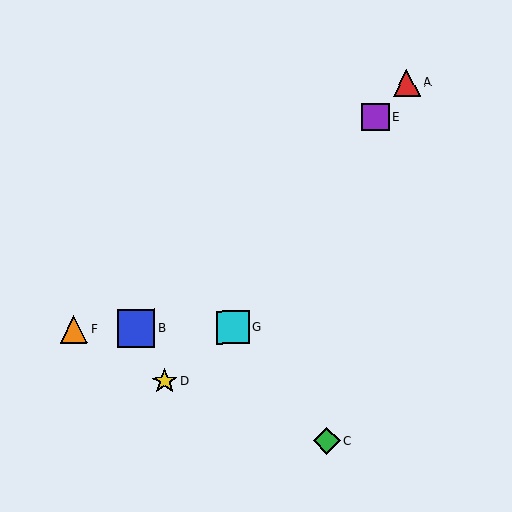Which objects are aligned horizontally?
Objects B, F, G are aligned horizontally.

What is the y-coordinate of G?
Object G is at y≈327.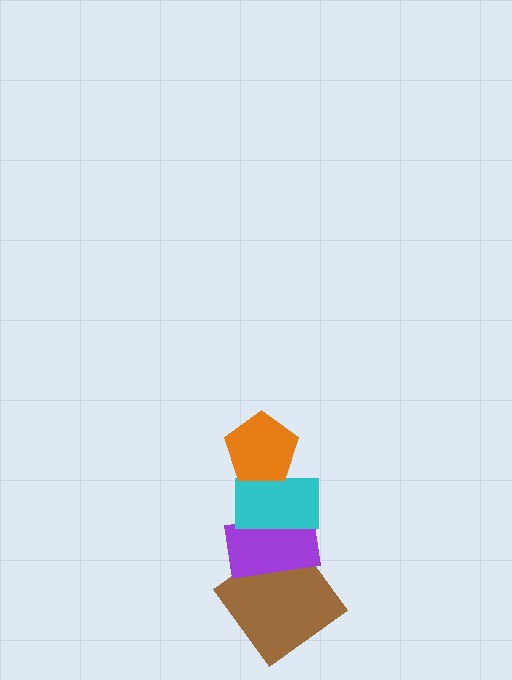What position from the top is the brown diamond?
The brown diamond is 4th from the top.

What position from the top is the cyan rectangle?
The cyan rectangle is 2nd from the top.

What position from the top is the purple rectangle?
The purple rectangle is 3rd from the top.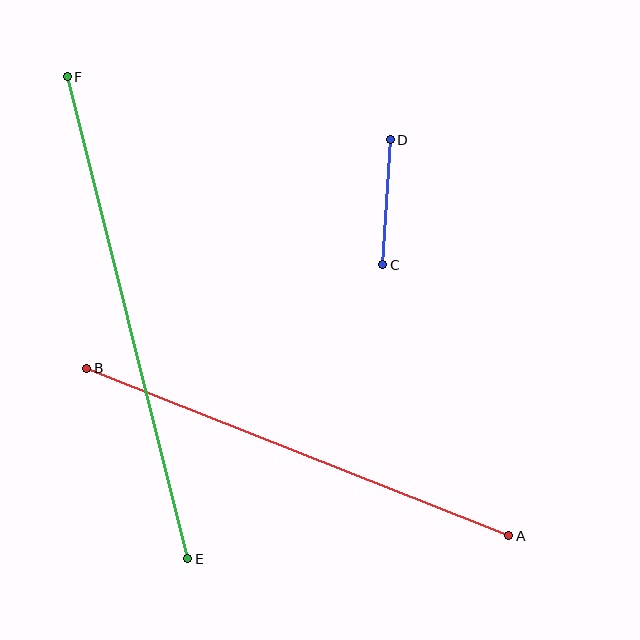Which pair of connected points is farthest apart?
Points E and F are farthest apart.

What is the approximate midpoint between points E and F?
The midpoint is at approximately (128, 318) pixels.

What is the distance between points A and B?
The distance is approximately 454 pixels.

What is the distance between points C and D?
The distance is approximately 125 pixels.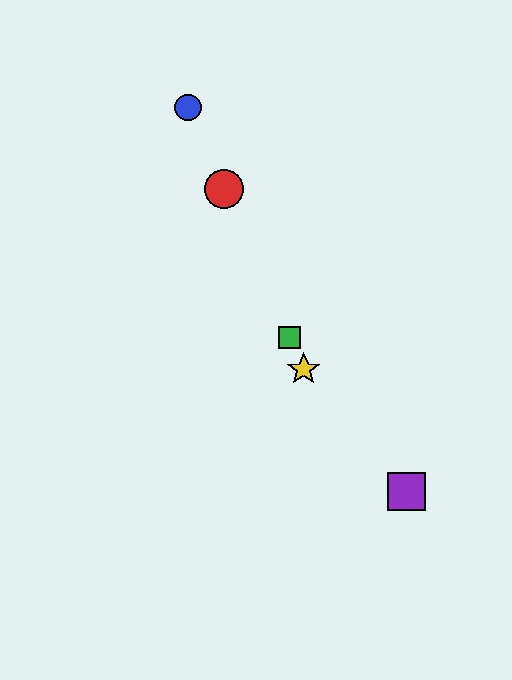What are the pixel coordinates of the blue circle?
The blue circle is at (188, 108).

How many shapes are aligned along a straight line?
4 shapes (the red circle, the blue circle, the green square, the yellow star) are aligned along a straight line.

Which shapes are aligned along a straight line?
The red circle, the blue circle, the green square, the yellow star are aligned along a straight line.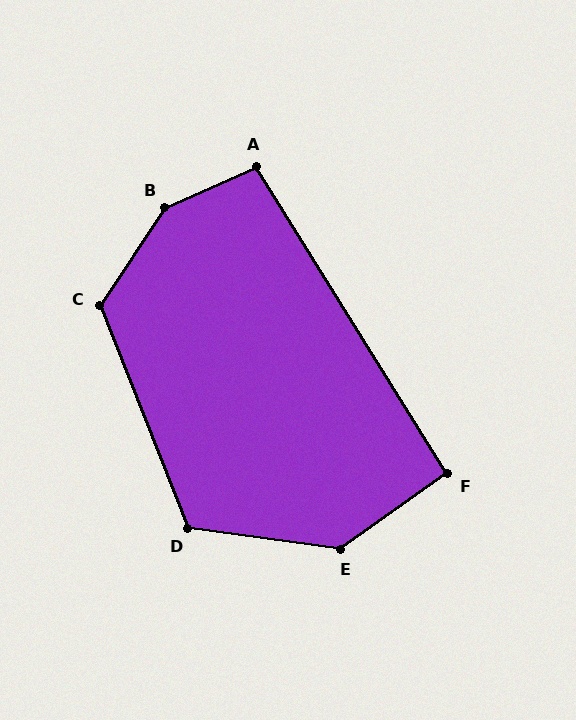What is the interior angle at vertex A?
Approximately 98 degrees (obtuse).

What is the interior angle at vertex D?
Approximately 119 degrees (obtuse).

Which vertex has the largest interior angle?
B, at approximately 148 degrees.